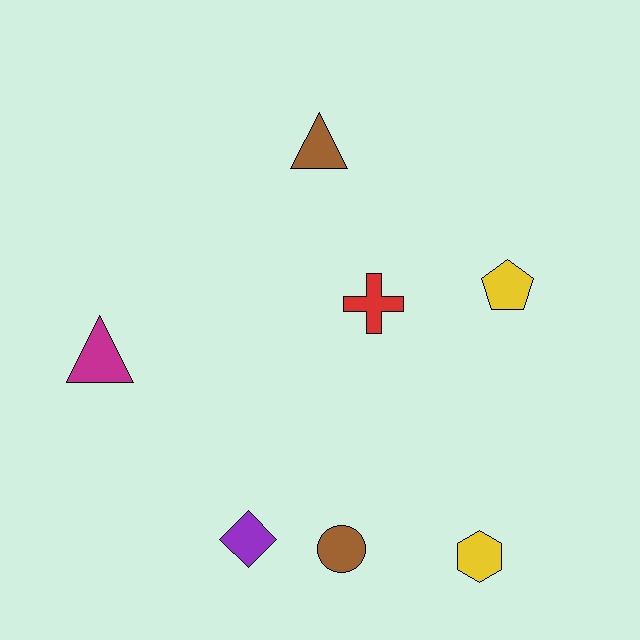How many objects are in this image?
There are 7 objects.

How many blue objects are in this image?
There are no blue objects.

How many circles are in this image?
There is 1 circle.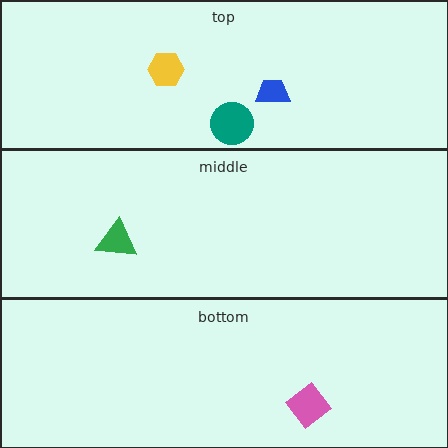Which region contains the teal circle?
The top region.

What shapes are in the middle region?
The green triangle.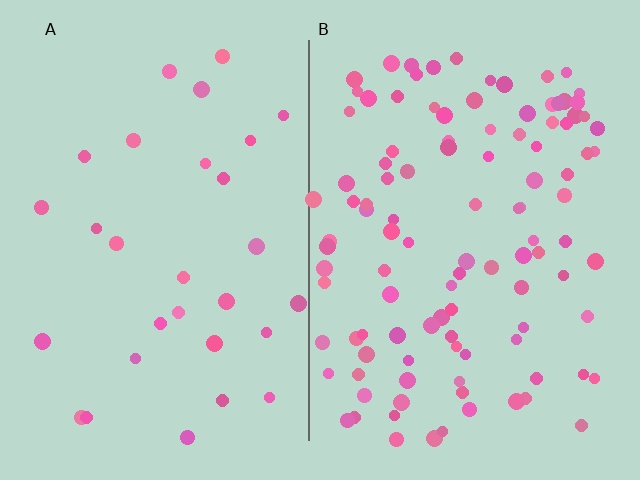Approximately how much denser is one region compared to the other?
Approximately 3.6× — region B over region A.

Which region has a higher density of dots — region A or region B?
B (the right).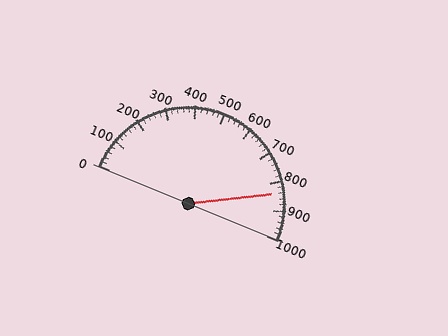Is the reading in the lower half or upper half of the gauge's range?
The reading is in the upper half of the range (0 to 1000).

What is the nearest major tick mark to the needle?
The nearest major tick mark is 800.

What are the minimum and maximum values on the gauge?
The gauge ranges from 0 to 1000.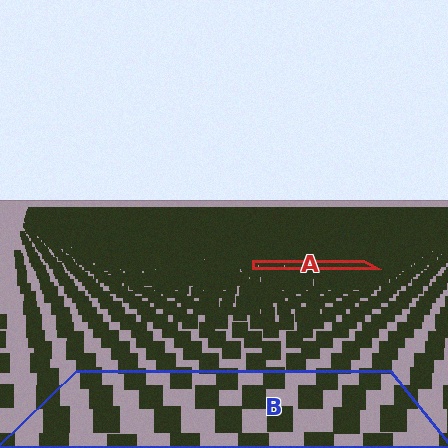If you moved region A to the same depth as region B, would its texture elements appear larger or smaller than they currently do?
They would appear larger. At a closer depth, the same texture elements are projected at a bigger on-screen size.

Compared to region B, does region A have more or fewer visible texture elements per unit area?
Region A has more texture elements per unit area — they are packed more densely because it is farther away.